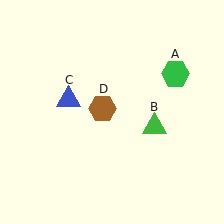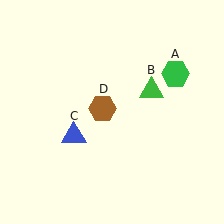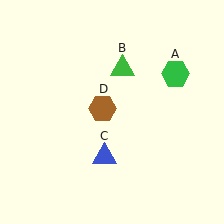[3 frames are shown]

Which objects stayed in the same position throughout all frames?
Green hexagon (object A) and brown hexagon (object D) remained stationary.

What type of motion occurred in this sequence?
The green triangle (object B), blue triangle (object C) rotated counterclockwise around the center of the scene.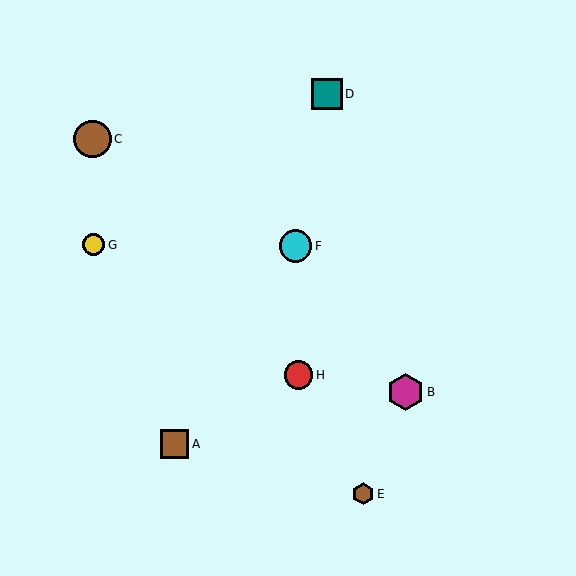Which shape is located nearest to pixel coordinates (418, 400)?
The magenta hexagon (labeled B) at (405, 392) is nearest to that location.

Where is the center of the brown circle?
The center of the brown circle is at (92, 139).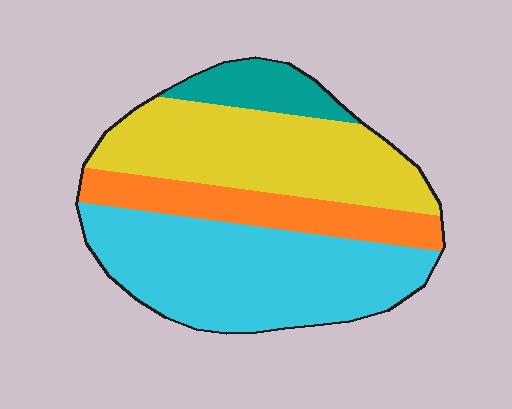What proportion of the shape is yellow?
Yellow takes up between a quarter and a half of the shape.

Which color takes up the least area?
Teal, at roughly 10%.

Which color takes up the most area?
Cyan, at roughly 40%.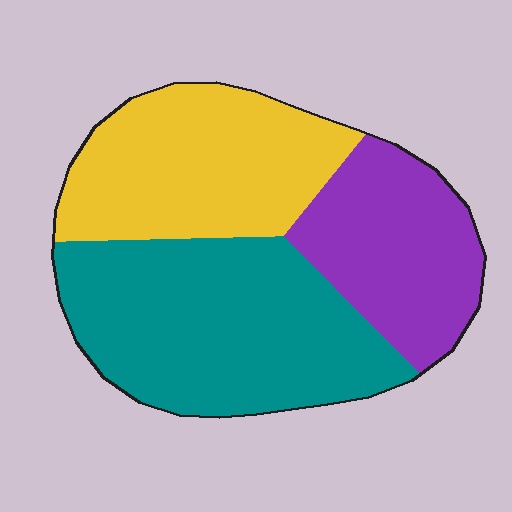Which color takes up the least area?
Purple, at roughly 25%.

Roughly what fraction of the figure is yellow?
Yellow takes up about one third (1/3) of the figure.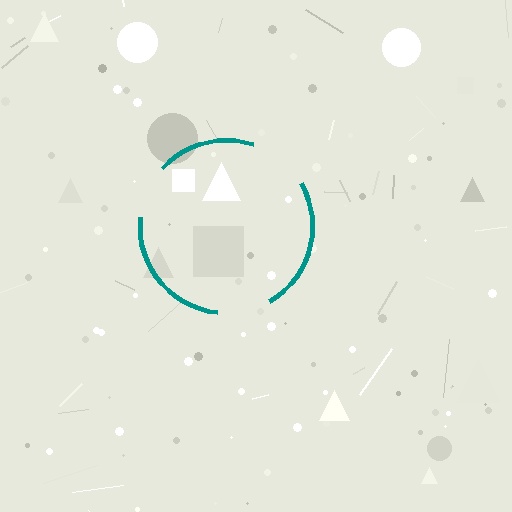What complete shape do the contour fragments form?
The contour fragments form a circle.